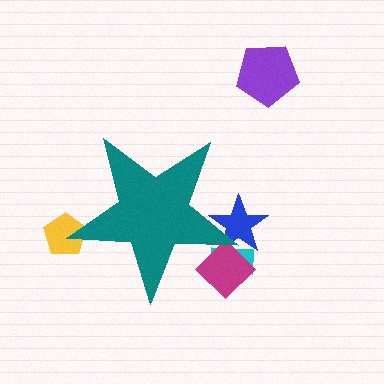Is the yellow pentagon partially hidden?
Yes, the yellow pentagon is partially hidden behind the teal star.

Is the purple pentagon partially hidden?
No, the purple pentagon is fully visible.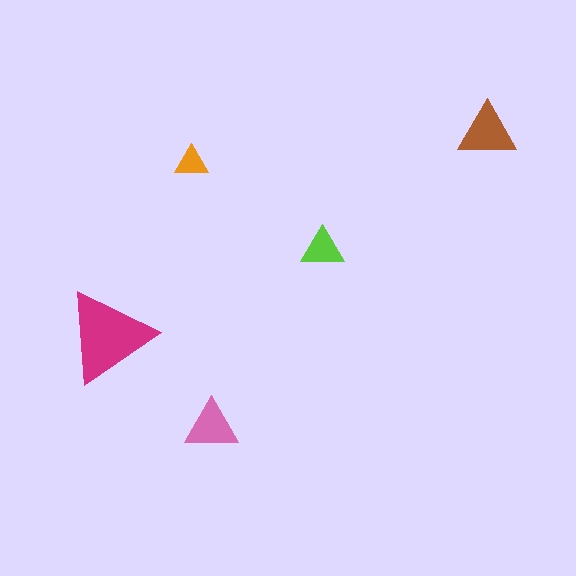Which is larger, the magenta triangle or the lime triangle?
The magenta one.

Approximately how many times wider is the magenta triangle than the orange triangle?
About 3 times wider.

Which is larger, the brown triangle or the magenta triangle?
The magenta one.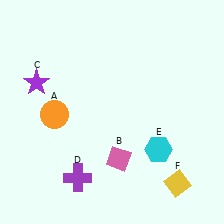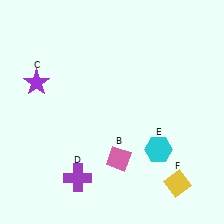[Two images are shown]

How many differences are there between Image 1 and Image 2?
There is 1 difference between the two images.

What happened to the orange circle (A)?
The orange circle (A) was removed in Image 2. It was in the bottom-left area of Image 1.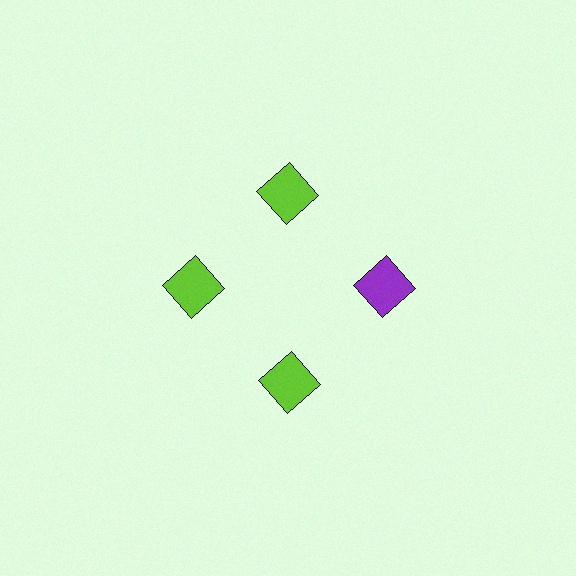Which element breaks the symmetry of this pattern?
The purple square at roughly the 3 o'clock position breaks the symmetry. All other shapes are lime squares.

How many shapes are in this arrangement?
There are 4 shapes arranged in a ring pattern.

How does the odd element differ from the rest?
It has a different color: purple instead of lime.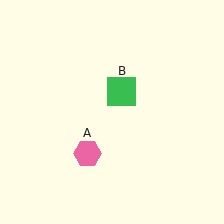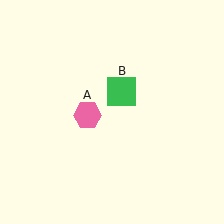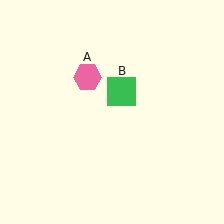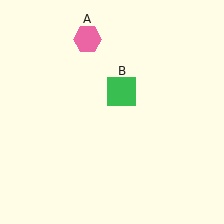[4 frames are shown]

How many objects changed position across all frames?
1 object changed position: pink hexagon (object A).